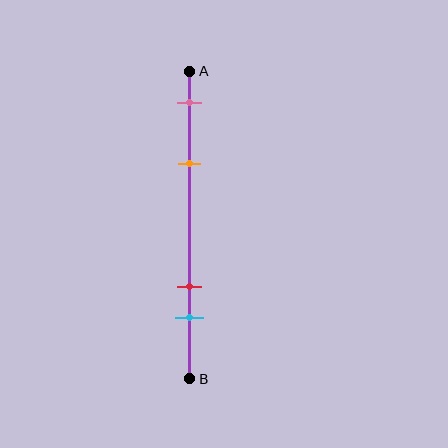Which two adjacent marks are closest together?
The red and cyan marks are the closest adjacent pair.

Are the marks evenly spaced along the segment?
No, the marks are not evenly spaced.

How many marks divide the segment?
There are 4 marks dividing the segment.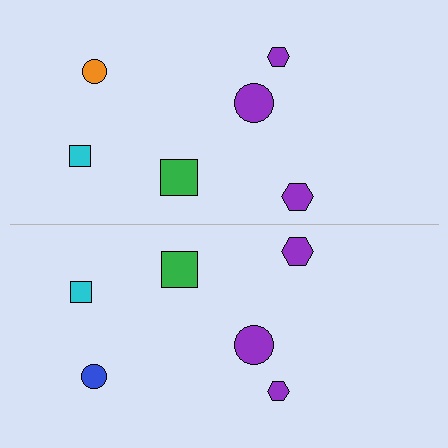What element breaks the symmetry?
The blue circle on the bottom side breaks the symmetry — its mirror counterpart is orange.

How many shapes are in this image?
There are 12 shapes in this image.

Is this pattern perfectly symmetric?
No, the pattern is not perfectly symmetric. The blue circle on the bottom side breaks the symmetry — its mirror counterpart is orange.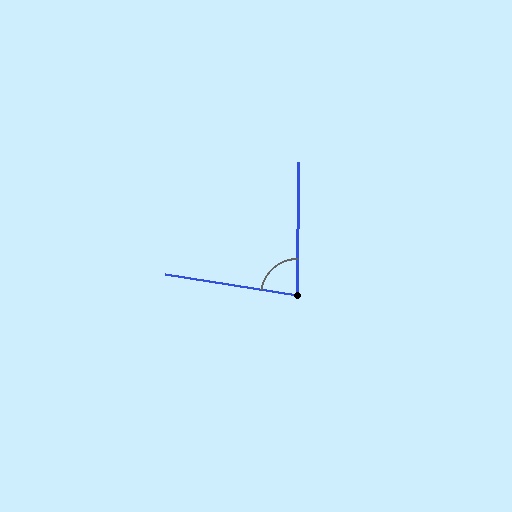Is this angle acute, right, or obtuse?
It is acute.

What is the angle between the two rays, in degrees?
Approximately 81 degrees.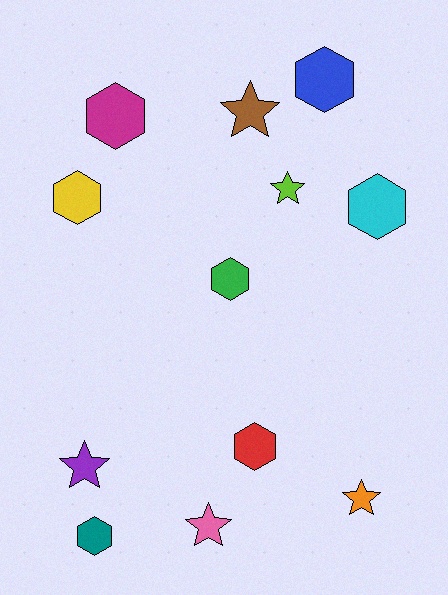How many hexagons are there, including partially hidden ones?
There are 7 hexagons.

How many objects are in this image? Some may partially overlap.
There are 12 objects.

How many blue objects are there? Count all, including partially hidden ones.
There is 1 blue object.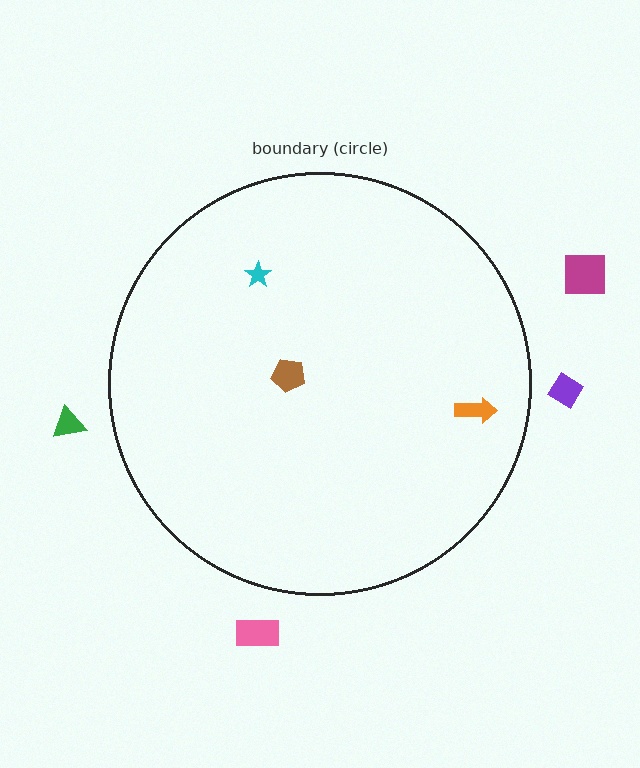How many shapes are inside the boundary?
3 inside, 4 outside.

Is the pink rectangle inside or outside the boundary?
Outside.